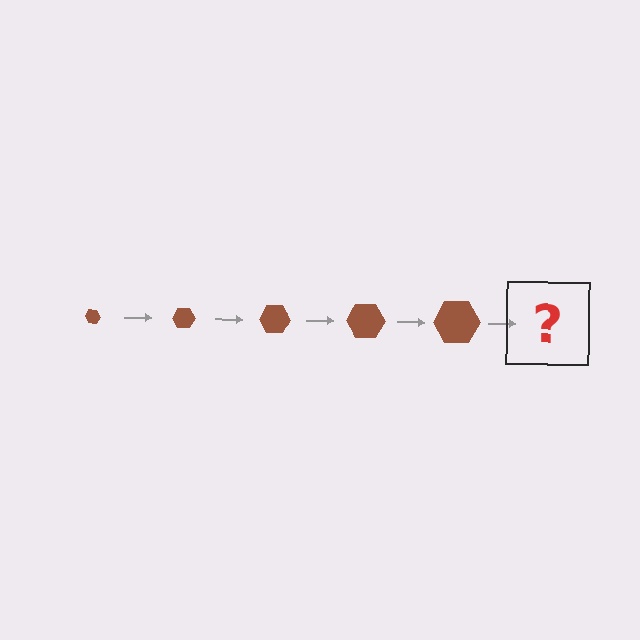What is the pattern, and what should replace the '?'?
The pattern is that the hexagon gets progressively larger each step. The '?' should be a brown hexagon, larger than the previous one.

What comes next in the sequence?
The next element should be a brown hexagon, larger than the previous one.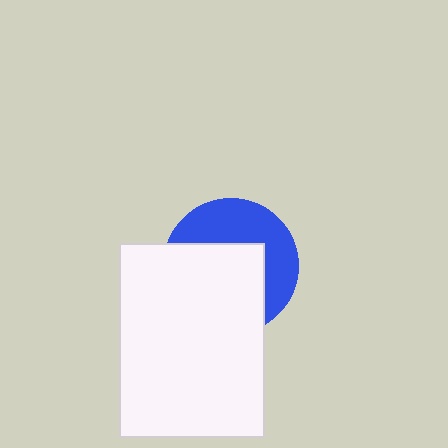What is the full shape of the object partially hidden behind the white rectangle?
The partially hidden object is a blue circle.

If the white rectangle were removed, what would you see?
You would see the complete blue circle.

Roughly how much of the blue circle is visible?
A small part of it is visible (roughly 44%).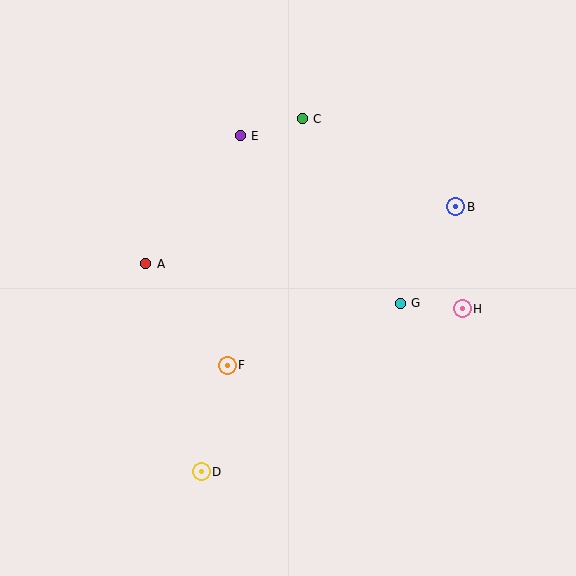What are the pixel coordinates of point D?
Point D is at (201, 472).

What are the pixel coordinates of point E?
Point E is at (240, 136).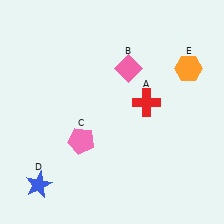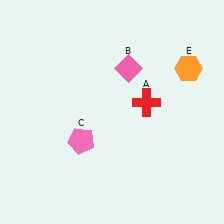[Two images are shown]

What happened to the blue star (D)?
The blue star (D) was removed in Image 2. It was in the bottom-left area of Image 1.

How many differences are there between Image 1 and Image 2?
There is 1 difference between the two images.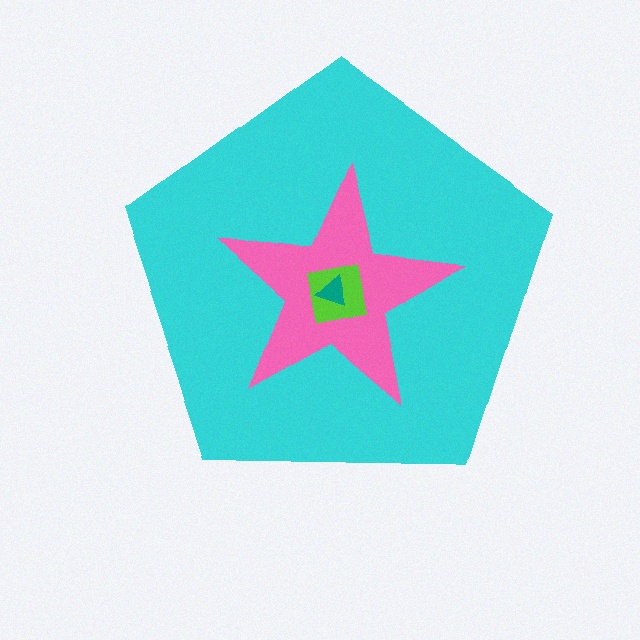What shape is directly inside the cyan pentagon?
The pink star.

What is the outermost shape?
The cyan pentagon.